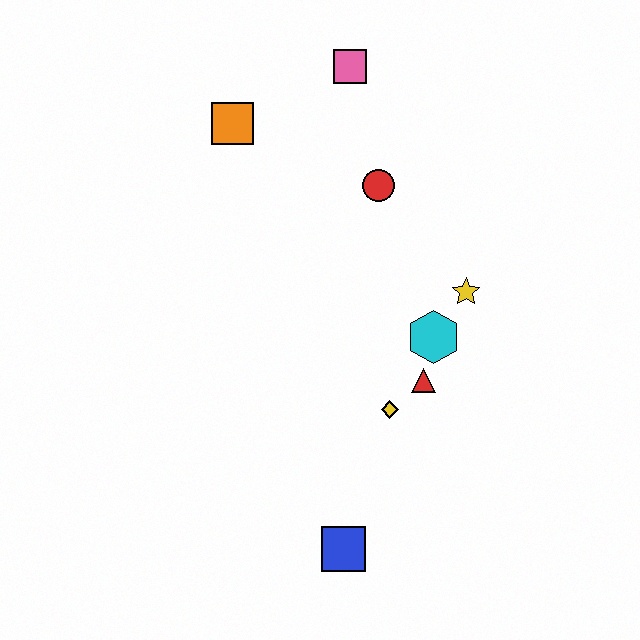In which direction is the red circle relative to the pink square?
The red circle is below the pink square.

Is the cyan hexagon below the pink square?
Yes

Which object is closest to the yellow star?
The cyan hexagon is closest to the yellow star.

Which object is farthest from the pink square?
The blue square is farthest from the pink square.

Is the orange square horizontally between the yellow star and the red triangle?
No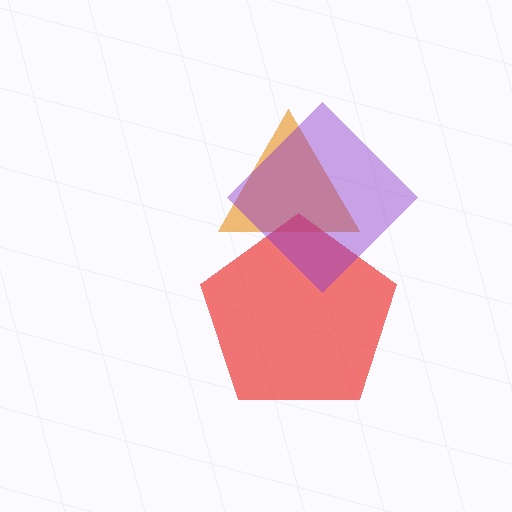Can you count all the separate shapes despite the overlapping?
Yes, there are 3 separate shapes.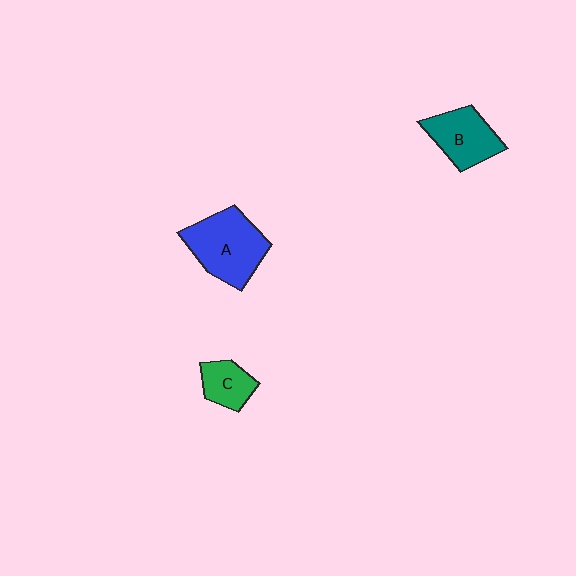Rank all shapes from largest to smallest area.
From largest to smallest: A (blue), B (teal), C (green).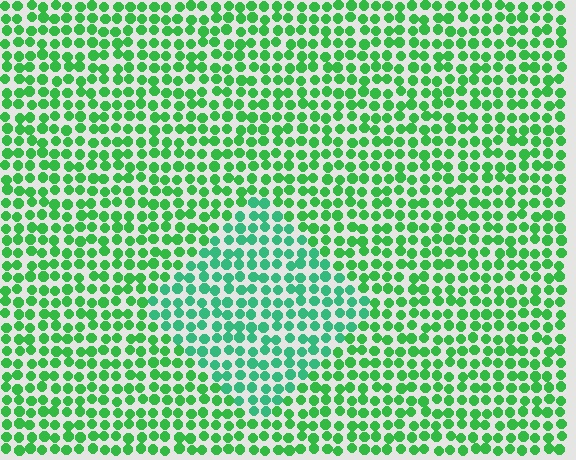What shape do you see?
I see a diamond.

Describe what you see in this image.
The image is filled with small green elements in a uniform arrangement. A diamond-shaped region is visible where the elements are tinted to a slightly different hue, forming a subtle color boundary.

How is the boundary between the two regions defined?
The boundary is defined purely by a slight shift in hue (about 26 degrees). Spacing, size, and orientation are identical on both sides.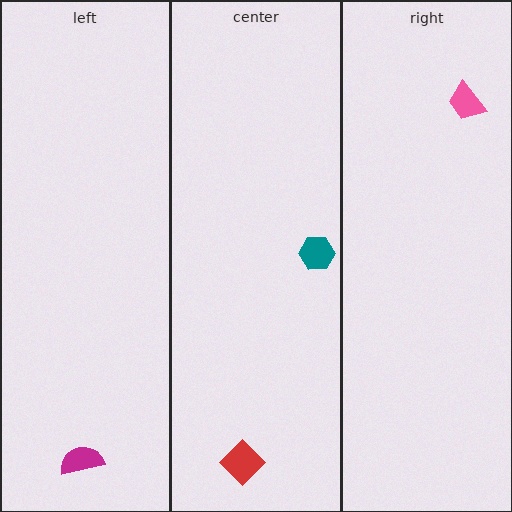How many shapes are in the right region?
1.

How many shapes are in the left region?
1.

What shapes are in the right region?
The pink trapezoid.